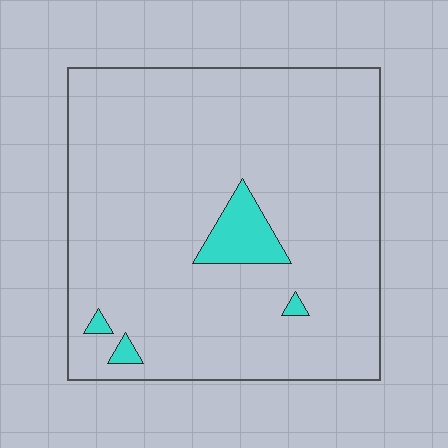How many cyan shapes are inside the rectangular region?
4.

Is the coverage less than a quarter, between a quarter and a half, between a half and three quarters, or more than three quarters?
Less than a quarter.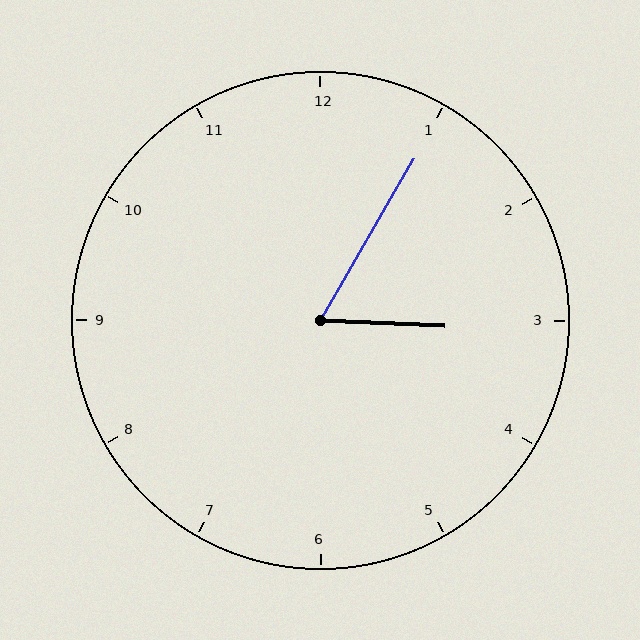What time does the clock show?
3:05.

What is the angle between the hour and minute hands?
Approximately 62 degrees.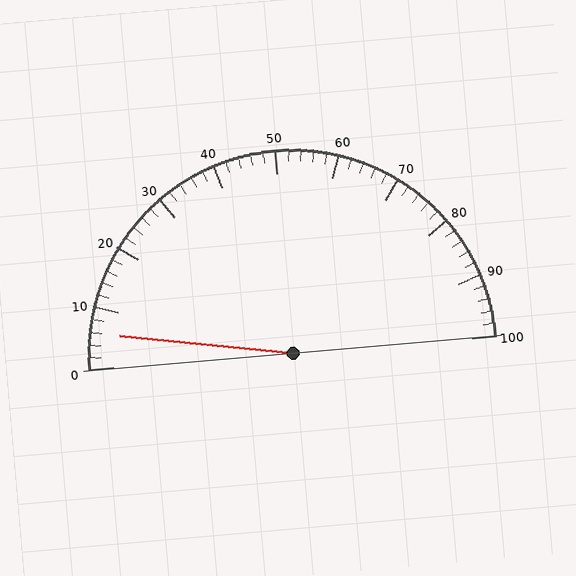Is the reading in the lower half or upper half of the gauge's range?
The reading is in the lower half of the range (0 to 100).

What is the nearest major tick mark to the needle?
The nearest major tick mark is 10.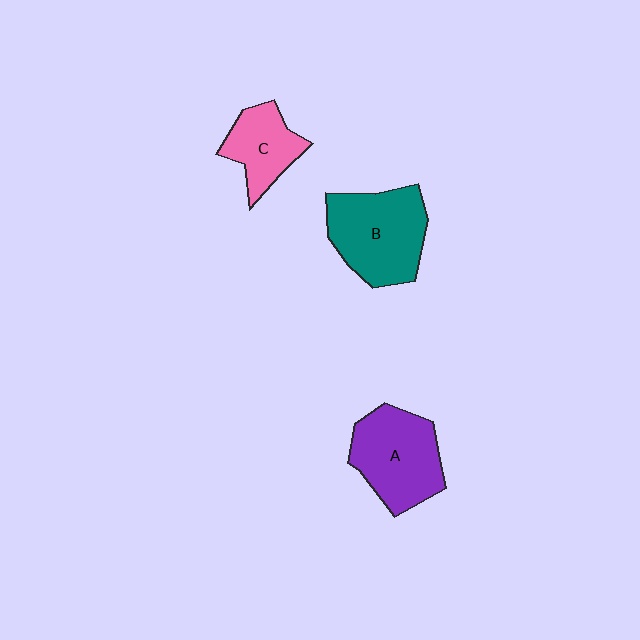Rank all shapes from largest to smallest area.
From largest to smallest: B (teal), A (purple), C (pink).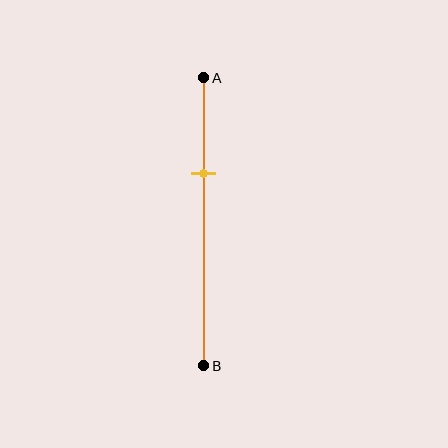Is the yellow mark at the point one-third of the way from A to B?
Yes, the mark is approximately at the one-third point.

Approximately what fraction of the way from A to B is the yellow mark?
The yellow mark is approximately 35% of the way from A to B.